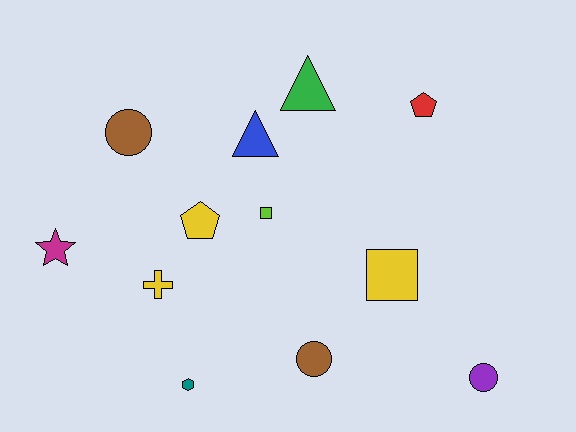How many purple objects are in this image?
There is 1 purple object.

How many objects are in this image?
There are 12 objects.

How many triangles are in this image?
There are 2 triangles.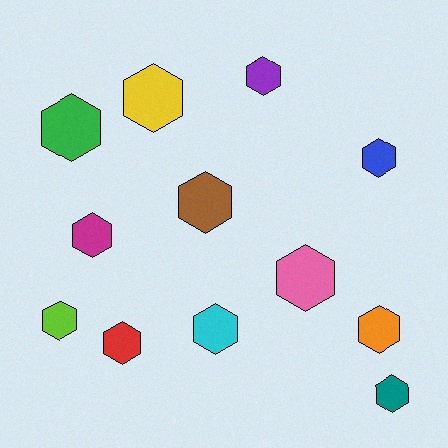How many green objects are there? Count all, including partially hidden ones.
There is 1 green object.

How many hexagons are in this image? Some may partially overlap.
There are 12 hexagons.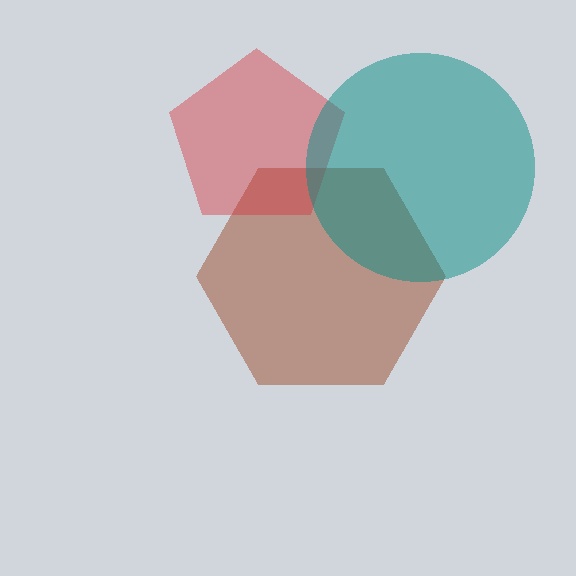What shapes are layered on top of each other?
The layered shapes are: a brown hexagon, a red pentagon, a teal circle.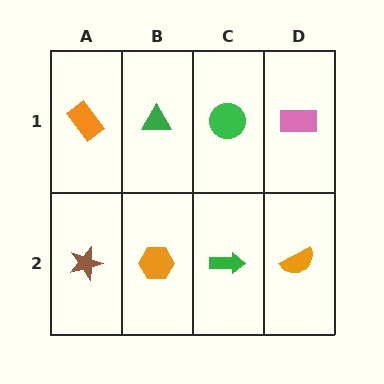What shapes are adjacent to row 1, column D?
An orange semicircle (row 2, column D), a green circle (row 1, column C).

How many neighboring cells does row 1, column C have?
3.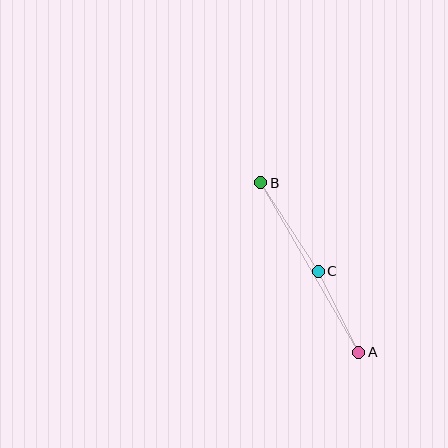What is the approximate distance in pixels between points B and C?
The distance between B and C is approximately 106 pixels.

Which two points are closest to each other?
Points A and C are closest to each other.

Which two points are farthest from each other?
Points A and B are farthest from each other.